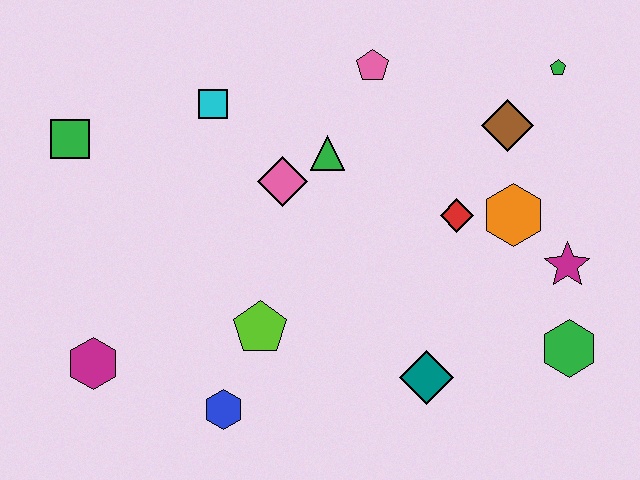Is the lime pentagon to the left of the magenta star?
Yes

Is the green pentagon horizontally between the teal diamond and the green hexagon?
Yes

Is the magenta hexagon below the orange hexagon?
Yes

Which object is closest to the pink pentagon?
The green triangle is closest to the pink pentagon.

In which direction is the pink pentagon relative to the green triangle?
The pink pentagon is above the green triangle.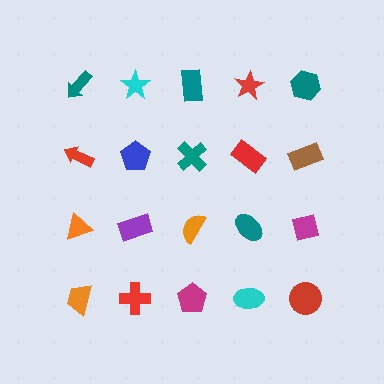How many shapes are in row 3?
5 shapes.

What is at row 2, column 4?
A red rectangle.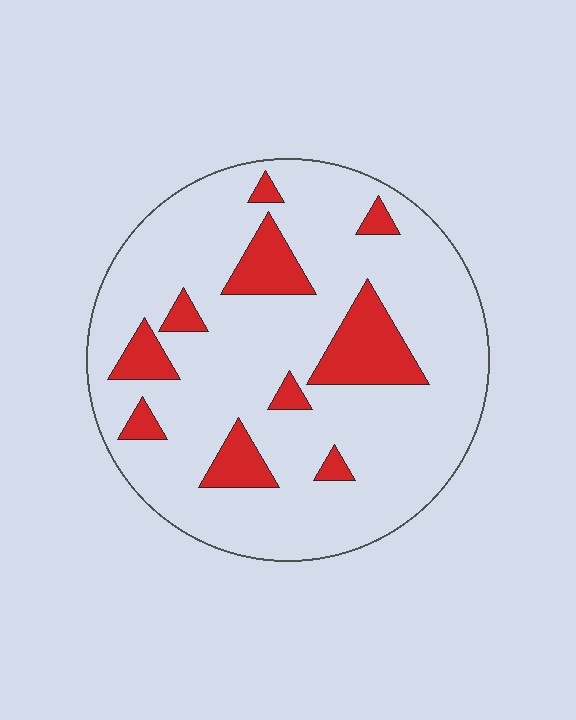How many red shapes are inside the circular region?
10.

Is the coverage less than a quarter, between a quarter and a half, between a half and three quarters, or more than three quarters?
Less than a quarter.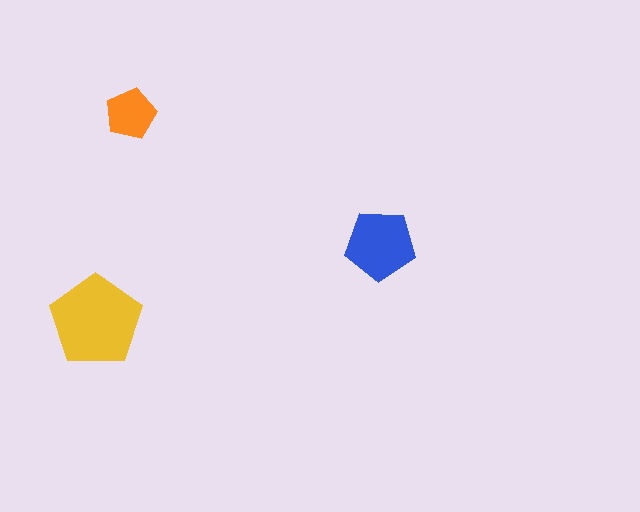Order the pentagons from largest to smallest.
the yellow one, the blue one, the orange one.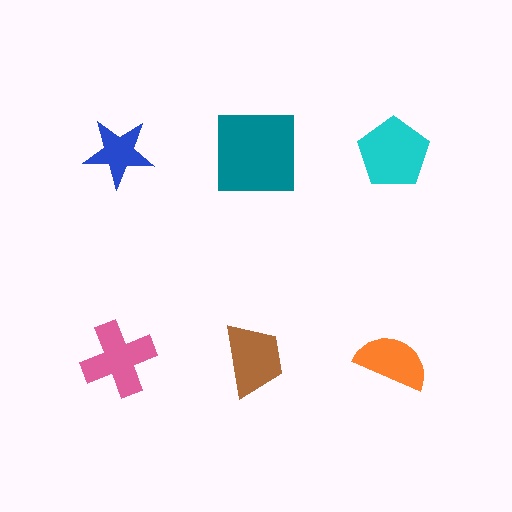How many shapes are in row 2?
3 shapes.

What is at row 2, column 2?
A brown trapezoid.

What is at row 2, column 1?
A pink cross.